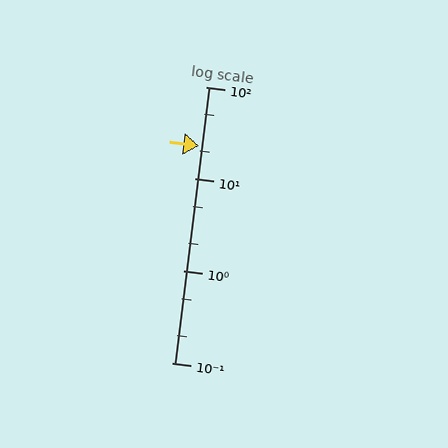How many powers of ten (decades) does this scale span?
The scale spans 3 decades, from 0.1 to 100.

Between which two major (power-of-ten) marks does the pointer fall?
The pointer is between 10 and 100.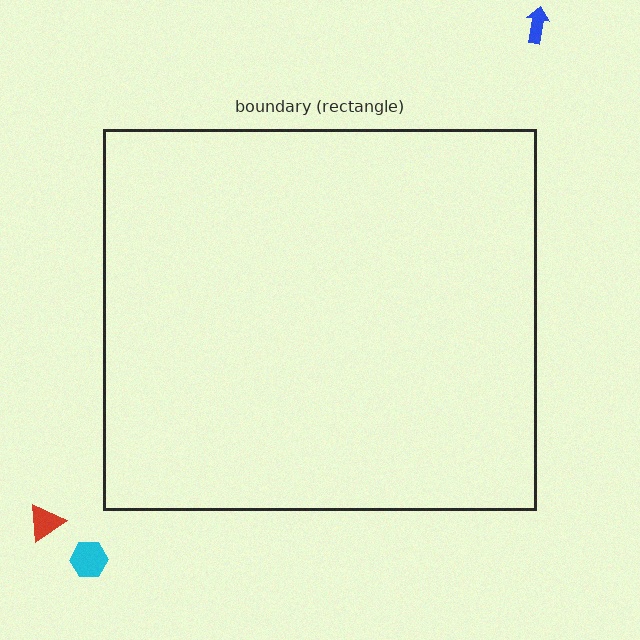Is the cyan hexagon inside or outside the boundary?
Outside.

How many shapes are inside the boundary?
0 inside, 3 outside.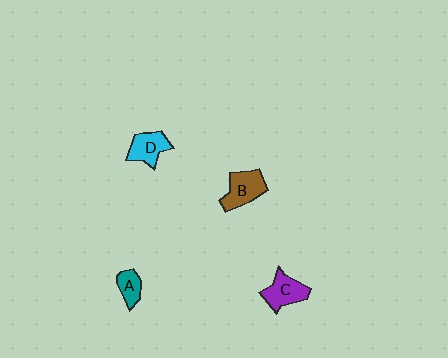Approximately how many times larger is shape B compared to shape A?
Approximately 1.8 times.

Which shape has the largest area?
Shape B (brown).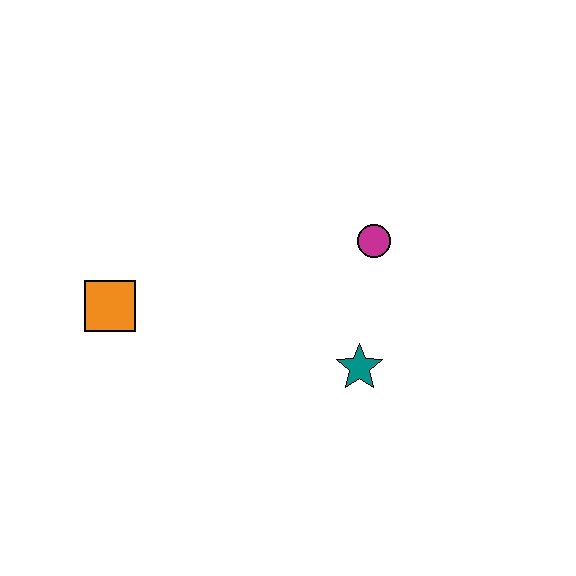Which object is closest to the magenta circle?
The teal star is closest to the magenta circle.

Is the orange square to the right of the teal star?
No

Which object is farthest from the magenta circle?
The orange square is farthest from the magenta circle.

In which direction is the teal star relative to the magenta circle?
The teal star is below the magenta circle.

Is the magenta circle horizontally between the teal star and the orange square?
No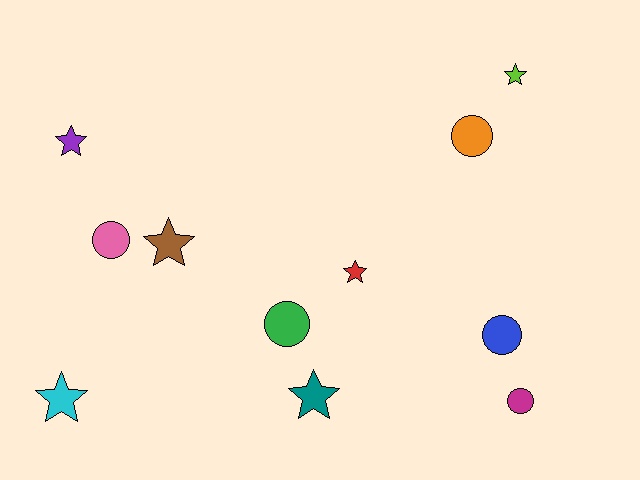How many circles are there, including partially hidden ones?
There are 5 circles.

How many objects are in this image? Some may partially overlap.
There are 11 objects.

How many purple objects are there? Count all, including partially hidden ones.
There is 1 purple object.